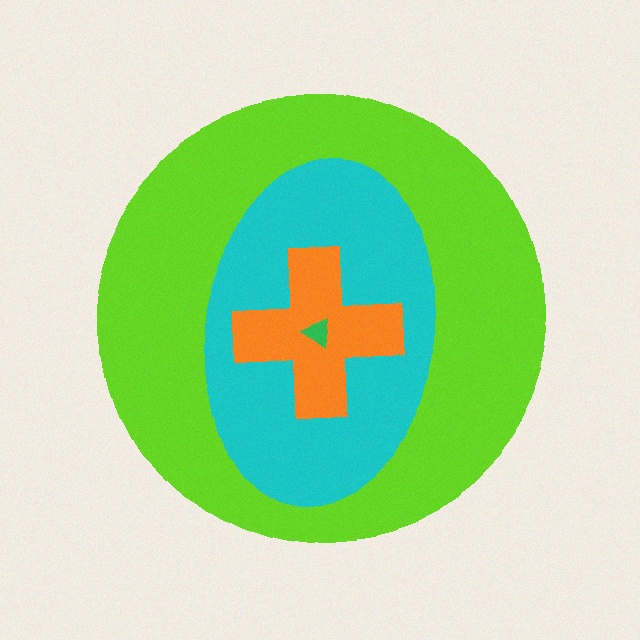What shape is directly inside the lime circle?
The cyan ellipse.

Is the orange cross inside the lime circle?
Yes.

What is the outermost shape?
The lime circle.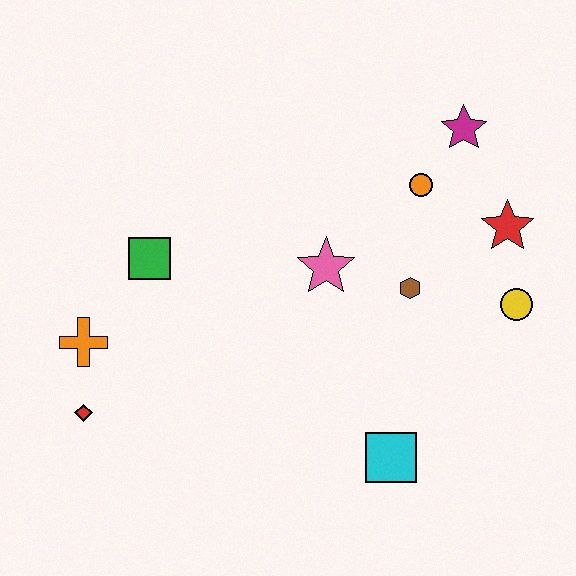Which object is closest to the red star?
The yellow circle is closest to the red star.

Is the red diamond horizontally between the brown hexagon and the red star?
No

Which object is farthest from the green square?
The yellow circle is farthest from the green square.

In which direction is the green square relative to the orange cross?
The green square is above the orange cross.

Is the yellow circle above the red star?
No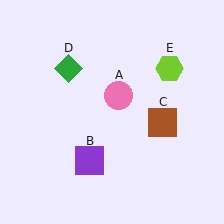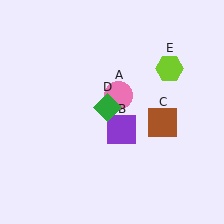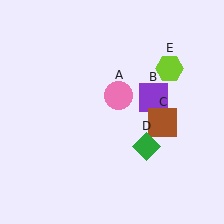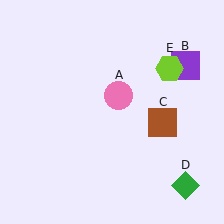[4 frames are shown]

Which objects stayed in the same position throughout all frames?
Pink circle (object A) and brown square (object C) and lime hexagon (object E) remained stationary.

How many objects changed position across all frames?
2 objects changed position: purple square (object B), green diamond (object D).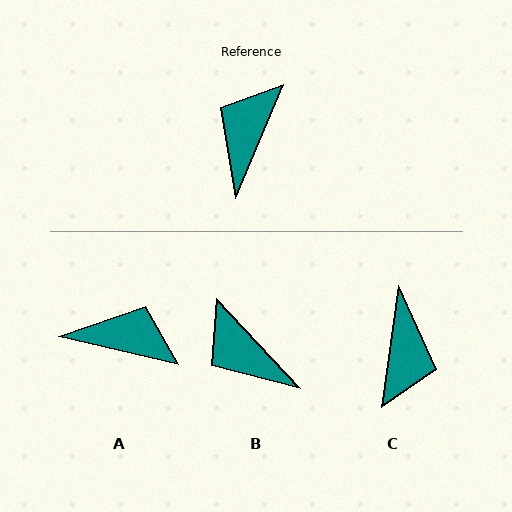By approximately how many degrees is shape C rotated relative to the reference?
Approximately 165 degrees clockwise.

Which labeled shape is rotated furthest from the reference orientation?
C, about 165 degrees away.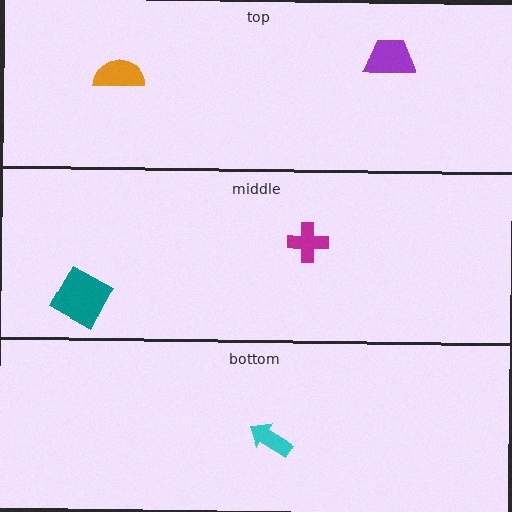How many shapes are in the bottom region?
1.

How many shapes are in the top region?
2.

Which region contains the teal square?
The middle region.